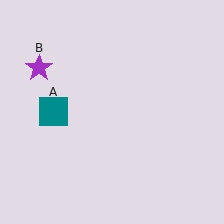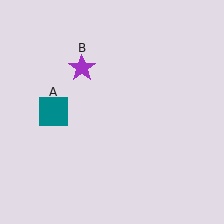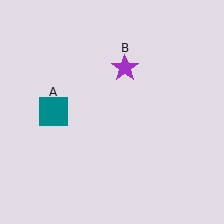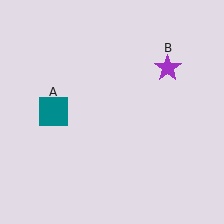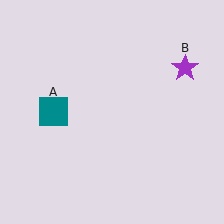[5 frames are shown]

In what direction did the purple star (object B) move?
The purple star (object B) moved right.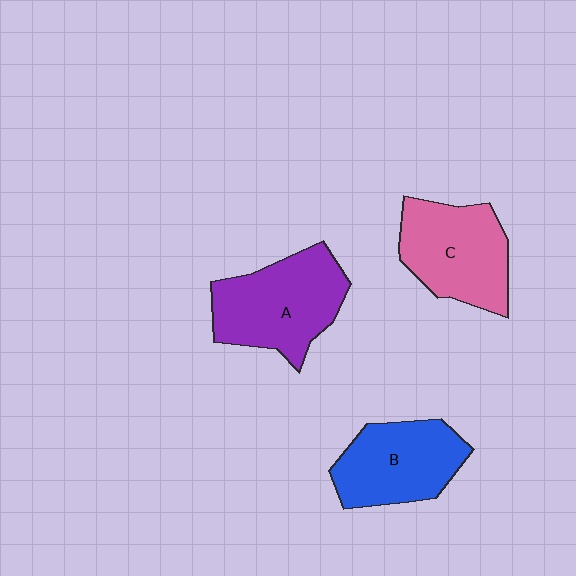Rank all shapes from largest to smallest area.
From largest to smallest: A (purple), C (pink), B (blue).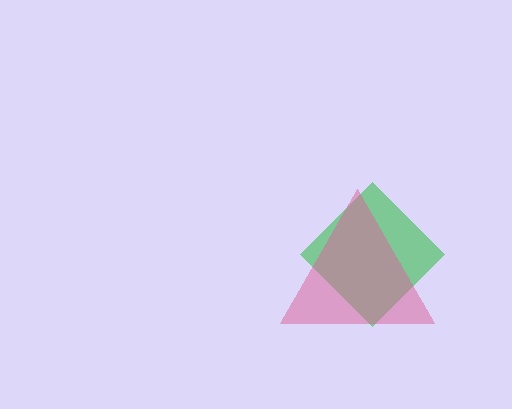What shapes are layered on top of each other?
The layered shapes are: a green diamond, a pink triangle.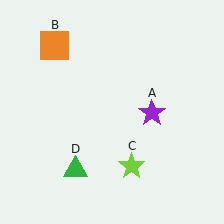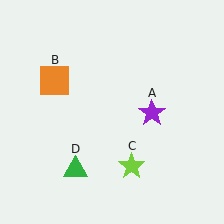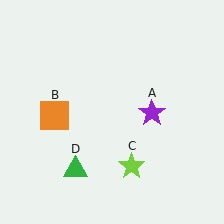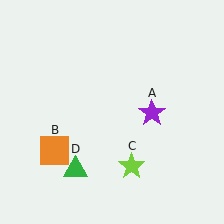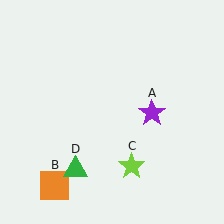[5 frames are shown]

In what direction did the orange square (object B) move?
The orange square (object B) moved down.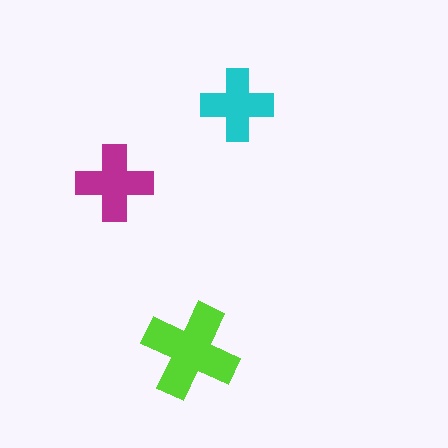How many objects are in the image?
There are 3 objects in the image.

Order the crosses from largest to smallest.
the lime one, the magenta one, the cyan one.